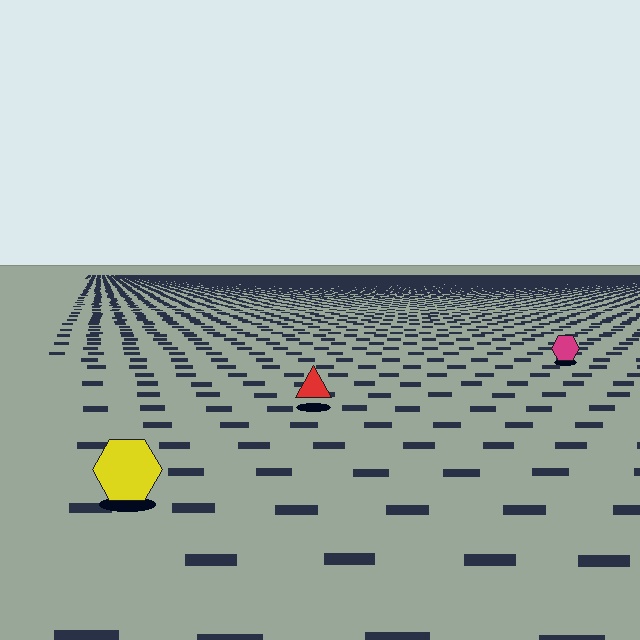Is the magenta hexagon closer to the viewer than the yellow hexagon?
No. The yellow hexagon is closer — you can tell from the texture gradient: the ground texture is coarser near it.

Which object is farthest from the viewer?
The magenta hexagon is farthest from the viewer. It appears smaller and the ground texture around it is denser.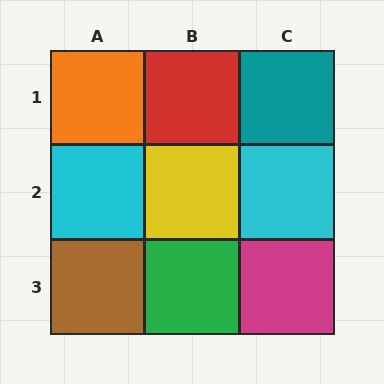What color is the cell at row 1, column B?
Red.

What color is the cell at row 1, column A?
Orange.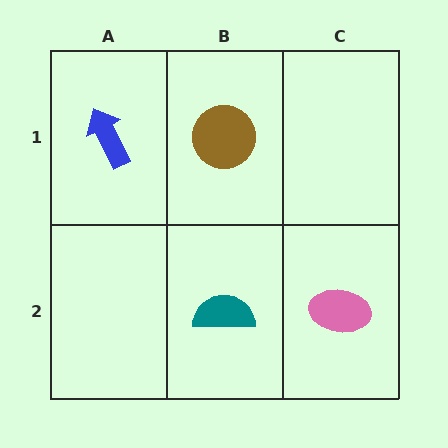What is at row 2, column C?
A pink ellipse.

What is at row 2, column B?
A teal semicircle.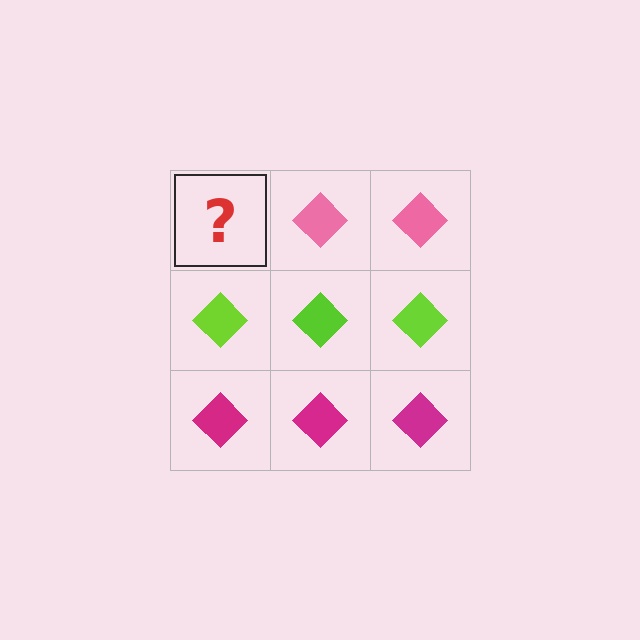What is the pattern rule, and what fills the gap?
The rule is that each row has a consistent color. The gap should be filled with a pink diamond.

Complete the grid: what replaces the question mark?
The question mark should be replaced with a pink diamond.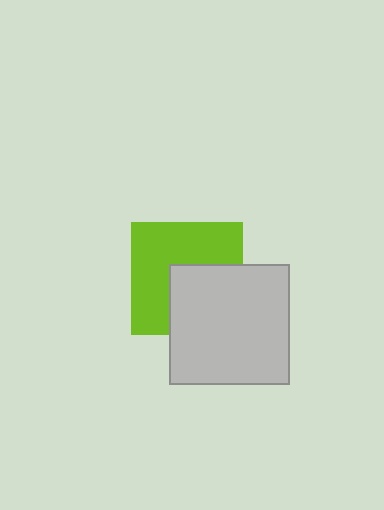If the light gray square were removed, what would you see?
You would see the complete lime square.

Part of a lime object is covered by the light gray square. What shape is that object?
It is a square.